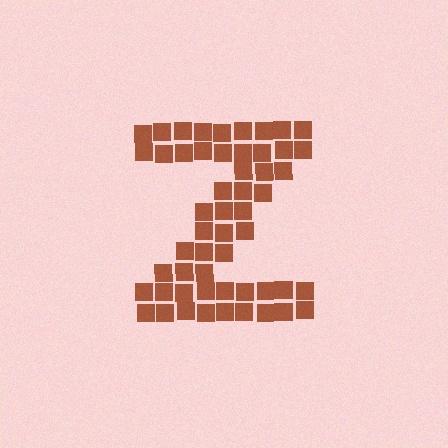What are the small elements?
The small elements are squares.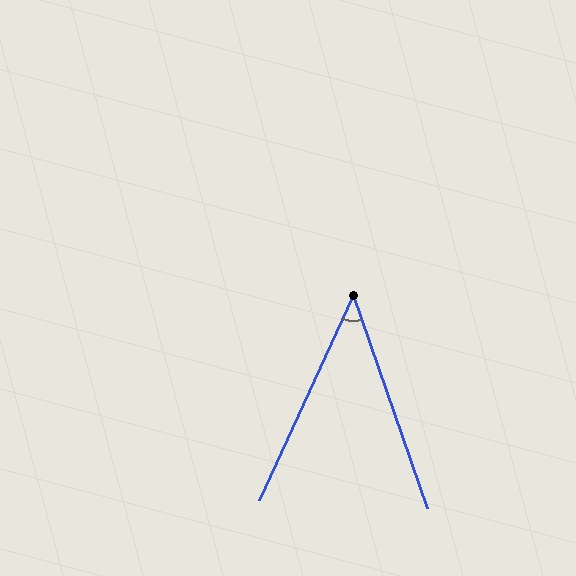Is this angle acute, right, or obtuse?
It is acute.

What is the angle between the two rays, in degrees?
Approximately 44 degrees.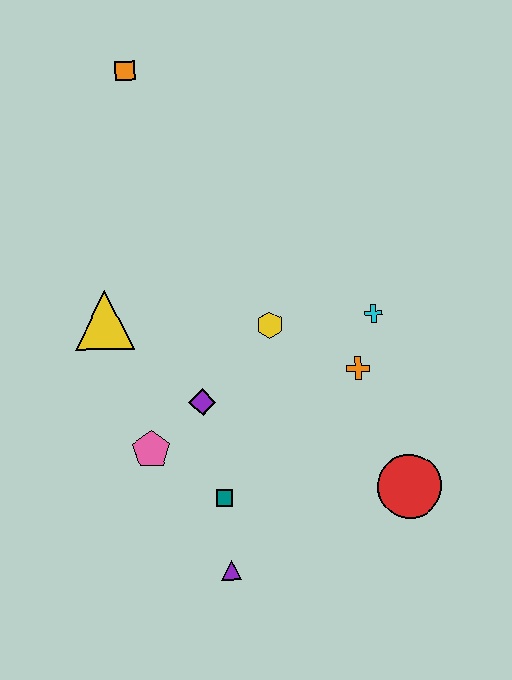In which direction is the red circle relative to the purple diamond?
The red circle is to the right of the purple diamond.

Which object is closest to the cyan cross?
The orange cross is closest to the cyan cross.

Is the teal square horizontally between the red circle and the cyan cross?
No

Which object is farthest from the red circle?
The orange square is farthest from the red circle.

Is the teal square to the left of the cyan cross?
Yes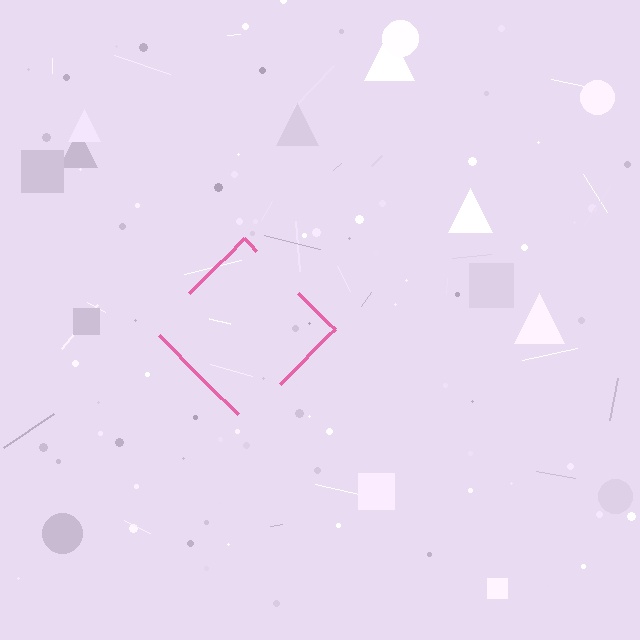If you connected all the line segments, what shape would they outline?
They would outline a diamond.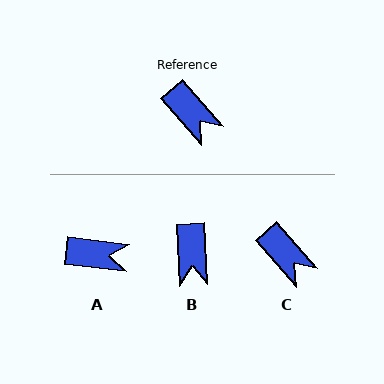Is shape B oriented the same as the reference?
No, it is off by about 38 degrees.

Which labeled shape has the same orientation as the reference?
C.